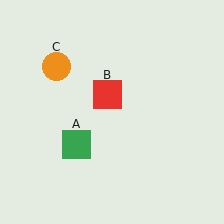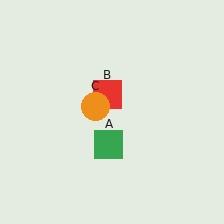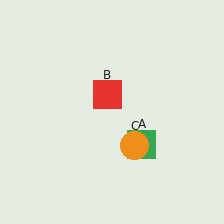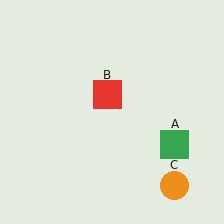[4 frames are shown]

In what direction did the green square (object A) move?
The green square (object A) moved right.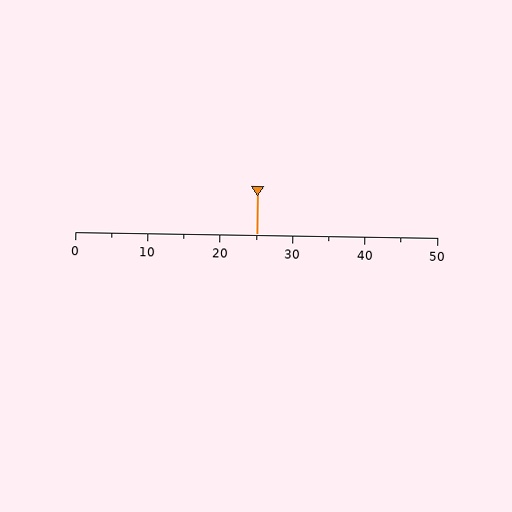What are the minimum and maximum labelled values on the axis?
The axis runs from 0 to 50.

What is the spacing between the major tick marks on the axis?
The major ticks are spaced 10 apart.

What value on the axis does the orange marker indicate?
The marker indicates approximately 25.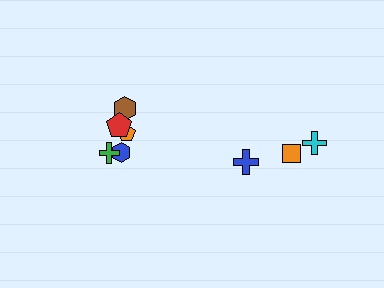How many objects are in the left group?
There are 5 objects.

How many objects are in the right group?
There are 3 objects.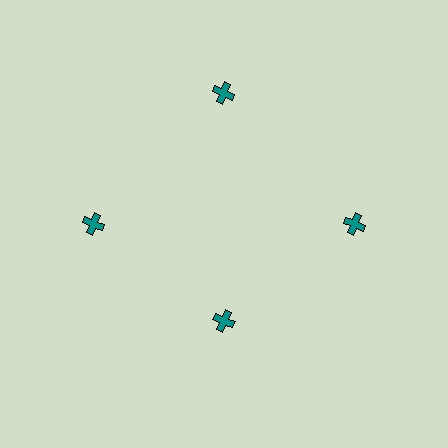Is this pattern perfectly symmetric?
No. The 4 teal crosses are arranged in a ring, but one element near the 6 o'clock position is pulled inward toward the center, breaking the 4-fold rotational symmetry.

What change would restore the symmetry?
The symmetry would be restored by moving it outward, back onto the ring so that all 4 crosses sit at equal angles and equal distance from the center.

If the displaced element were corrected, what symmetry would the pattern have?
It would have 4-fold rotational symmetry — the pattern would map onto itself every 90 degrees.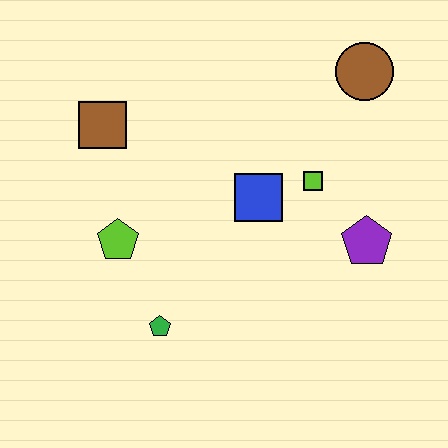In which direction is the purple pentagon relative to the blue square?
The purple pentagon is to the right of the blue square.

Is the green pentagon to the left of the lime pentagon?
No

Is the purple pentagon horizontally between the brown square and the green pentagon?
No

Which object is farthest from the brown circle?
The green pentagon is farthest from the brown circle.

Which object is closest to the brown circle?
The lime square is closest to the brown circle.